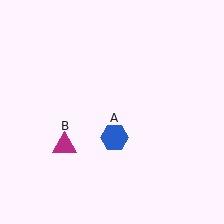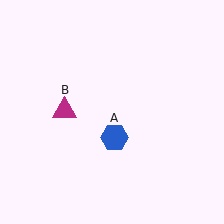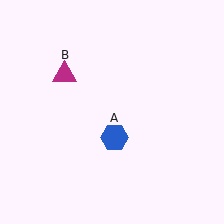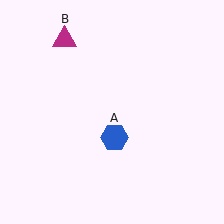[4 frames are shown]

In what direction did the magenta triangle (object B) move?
The magenta triangle (object B) moved up.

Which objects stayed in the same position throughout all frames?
Blue hexagon (object A) remained stationary.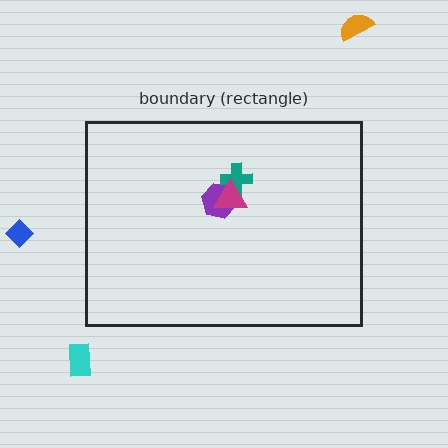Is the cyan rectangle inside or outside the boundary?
Outside.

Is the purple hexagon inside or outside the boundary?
Inside.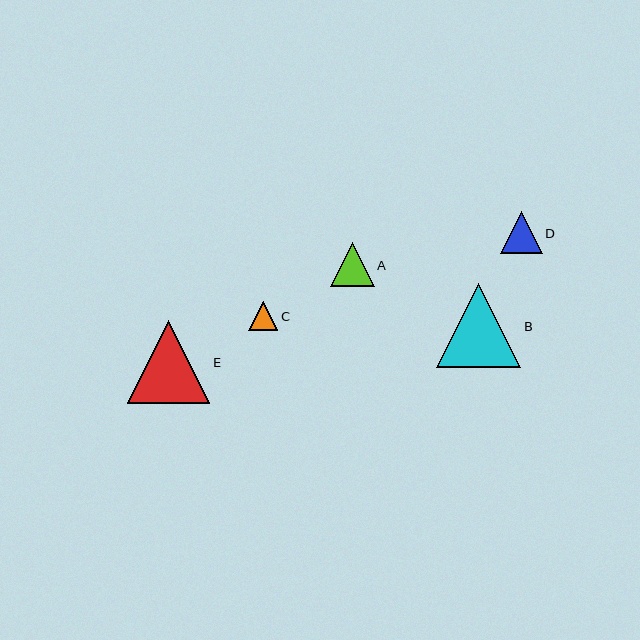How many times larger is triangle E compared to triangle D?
Triangle E is approximately 2.0 times the size of triangle D.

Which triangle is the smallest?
Triangle C is the smallest with a size of approximately 30 pixels.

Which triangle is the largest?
Triangle B is the largest with a size of approximately 84 pixels.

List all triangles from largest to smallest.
From largest to smallest: B, E, A, D, C.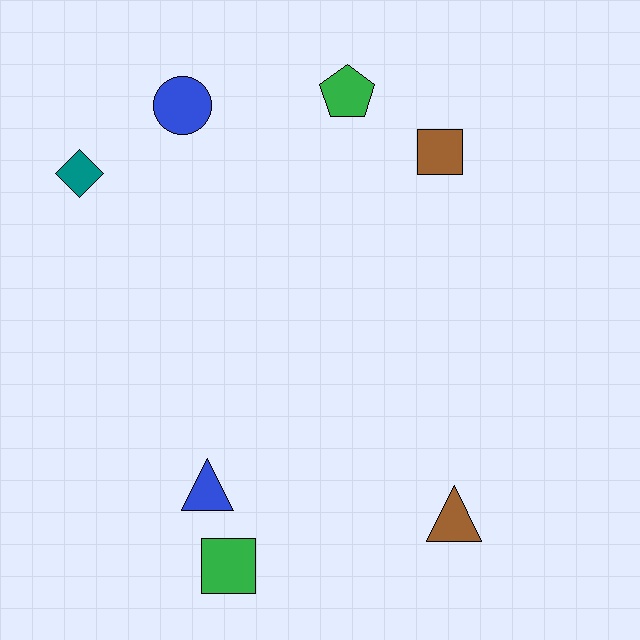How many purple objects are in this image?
There are no purple objects.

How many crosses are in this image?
There are no crosses.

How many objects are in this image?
There are 7 objects.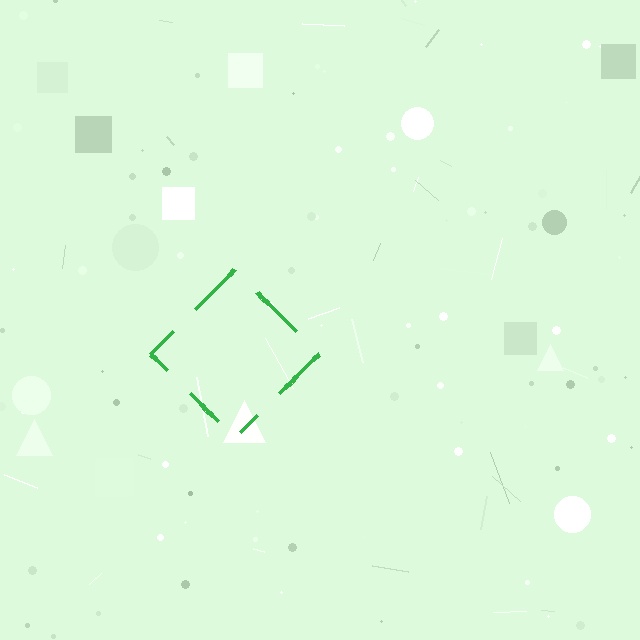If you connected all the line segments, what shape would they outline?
They would outline a diamond.